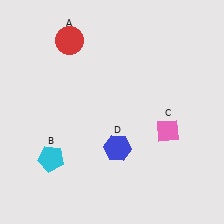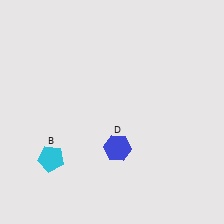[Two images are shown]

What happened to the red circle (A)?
The red circle (A) was removed in Image 2. It was in the top-left area of Image 1.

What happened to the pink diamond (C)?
The pink diamond (C) was removed in Image 2. It was in the bottom-right area of Image 1.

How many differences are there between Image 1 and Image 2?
There are 2 differences between the two images.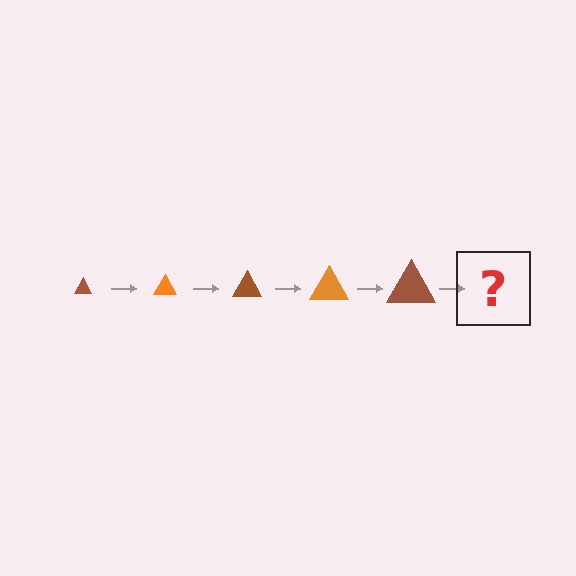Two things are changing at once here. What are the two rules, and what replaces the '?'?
The two rules are that the triangle grows larger each step and the color cycles through brown and orange. The '?' should be an orange triangle, larger than the previous one.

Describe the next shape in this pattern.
It should be an orange triangle, larger than the previous one.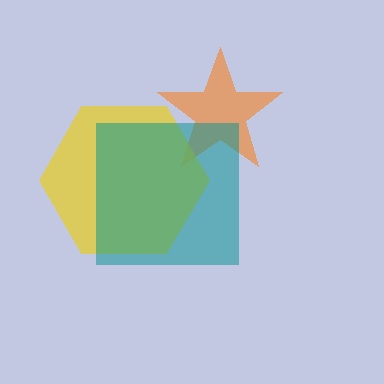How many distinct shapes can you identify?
There are 3 distinct shapes: an orange star, a yellow hexagon, a teal square.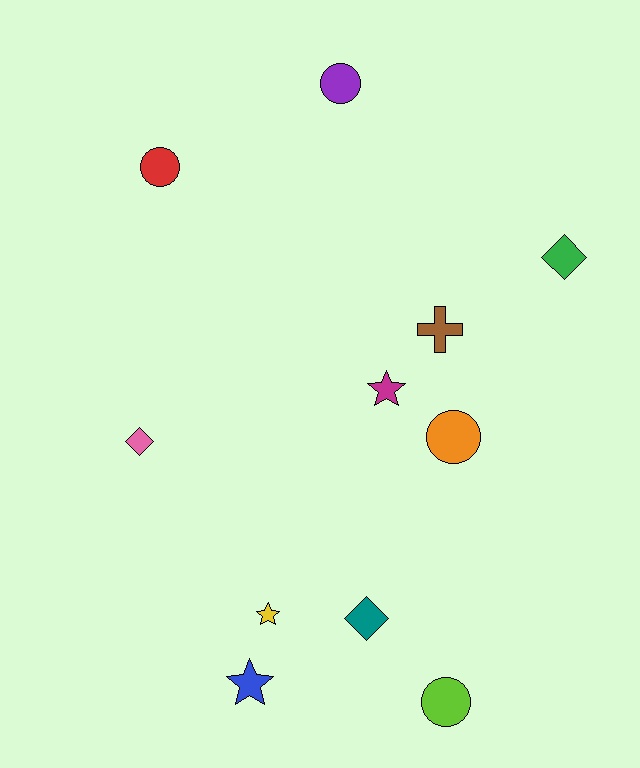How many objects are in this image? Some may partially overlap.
There are 11 objects.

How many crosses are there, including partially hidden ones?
There is 1 cross.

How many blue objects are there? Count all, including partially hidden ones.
There is 1 blue object.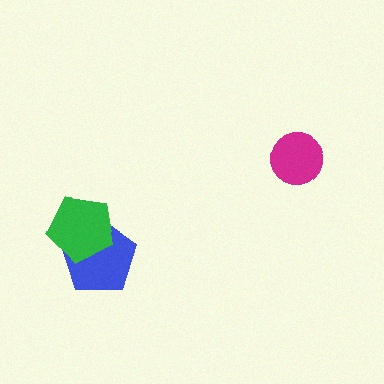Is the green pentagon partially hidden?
No, no other shape covers it.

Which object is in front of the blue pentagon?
The green pentagon is in front of the blue pentagon.